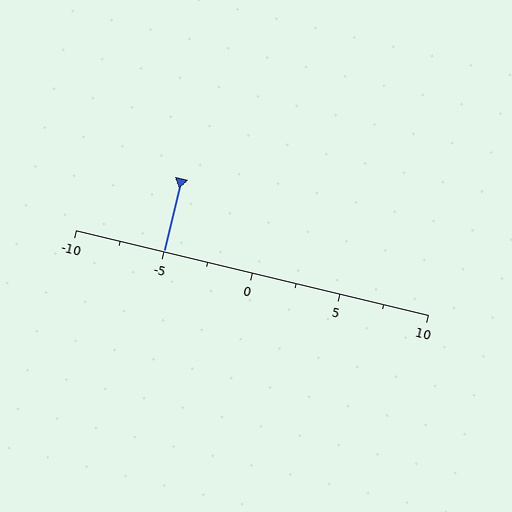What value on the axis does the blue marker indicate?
The marker indicates approximately -5.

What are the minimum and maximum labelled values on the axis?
The axis runs from -10 to 10.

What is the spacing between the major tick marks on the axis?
The major ticks are spaced 5 apart.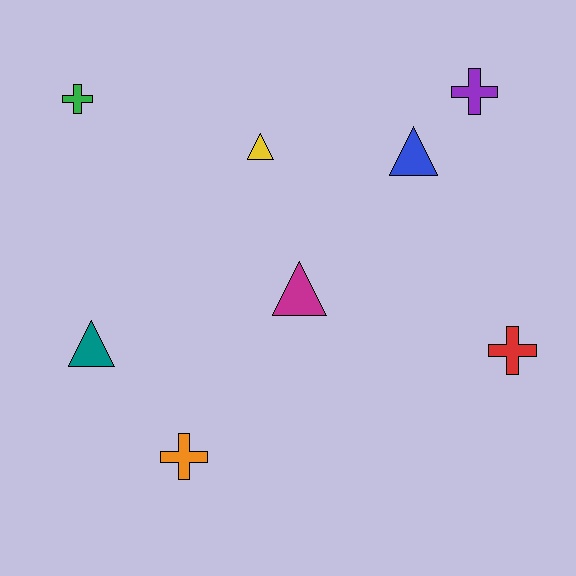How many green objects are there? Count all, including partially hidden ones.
There is 1 green object.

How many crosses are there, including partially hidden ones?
There are 4 crosses.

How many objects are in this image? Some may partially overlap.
There are 8 objects.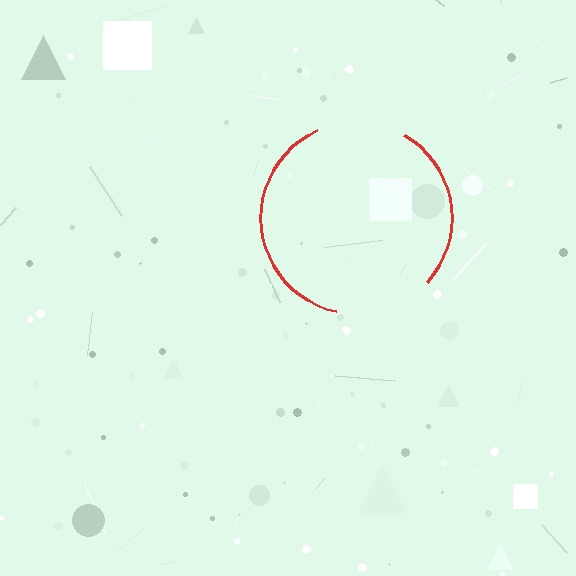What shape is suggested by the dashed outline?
The dashed outline suggests a circle.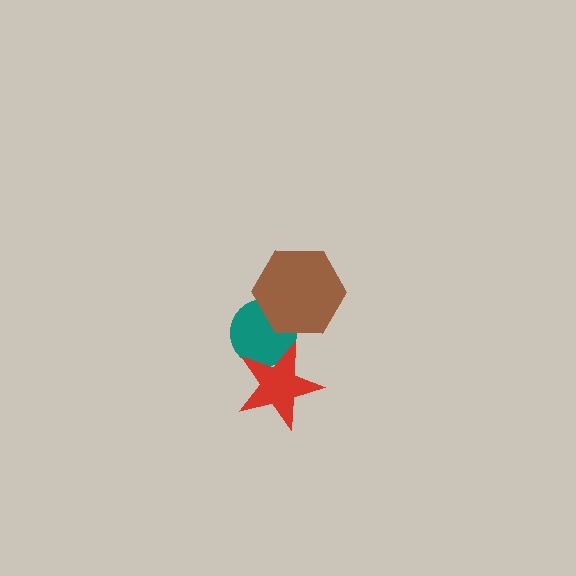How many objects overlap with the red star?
1 object overlaps with the red star.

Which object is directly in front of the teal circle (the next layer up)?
The red star is directly in front of the teal circle.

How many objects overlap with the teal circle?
2 objects overlap with the teal circle.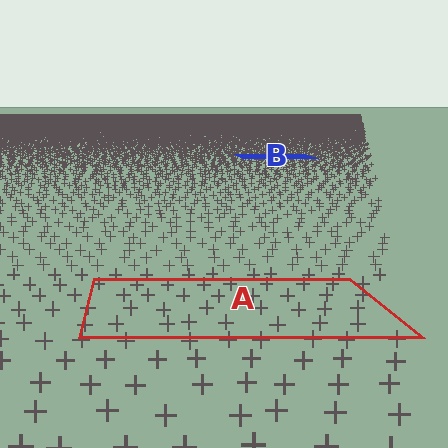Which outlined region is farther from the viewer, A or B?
Region B is farther from the viewer — the texture elements inside it appear smaller and more densely packed.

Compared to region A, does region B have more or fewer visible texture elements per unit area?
Region B has more texture elements per unit area — they are packed more densely because it is farther away.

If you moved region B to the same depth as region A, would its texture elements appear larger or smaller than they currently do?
They would appear larger. At a closer depth, the same texture elements are projected at a bigger on-screen size.